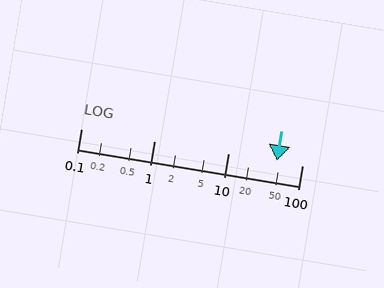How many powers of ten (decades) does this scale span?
The scale spans 3 decades, from 0.1 to 100.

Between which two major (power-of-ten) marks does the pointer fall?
The pointer is between 10 and 100.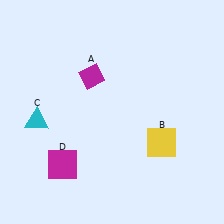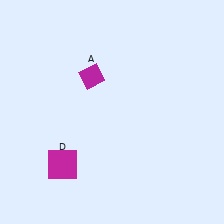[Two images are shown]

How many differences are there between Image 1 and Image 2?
There are 2 differences between the two images.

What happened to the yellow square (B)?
The yellow square (B) was removed in Image 2. It was in the bottom-right area of Image 1.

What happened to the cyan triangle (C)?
The cyan triangle (C) was removed in Image 2. It was in the bottom-left area of Image 1.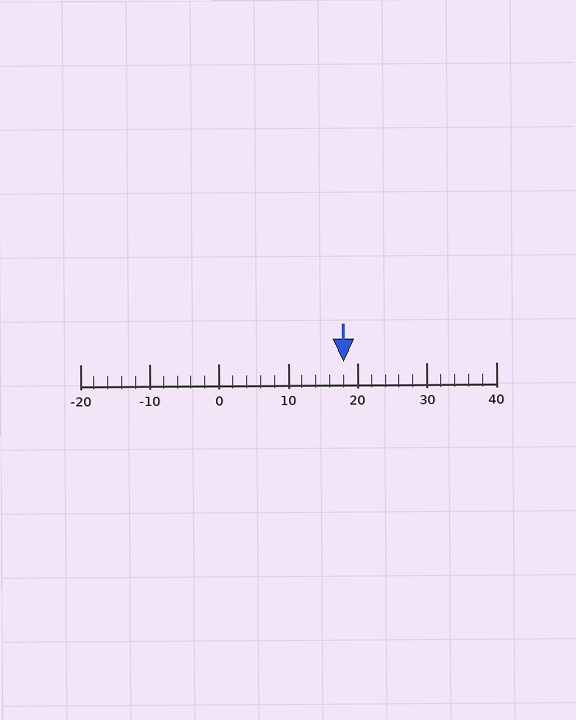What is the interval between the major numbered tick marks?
The major tick marks are spaced 10 units apart.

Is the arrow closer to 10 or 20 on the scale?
The arrow is closer to 20.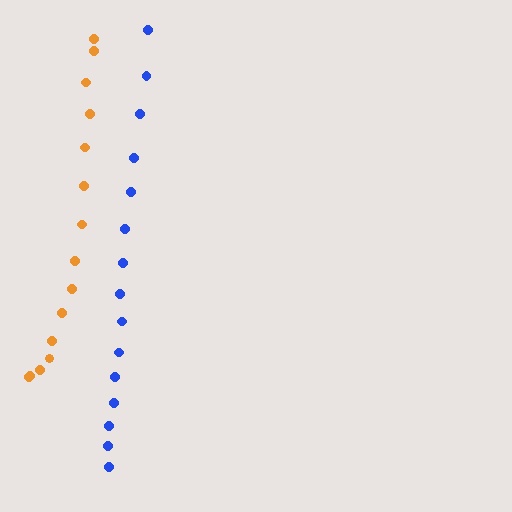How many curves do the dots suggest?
There are 2 distinct paths.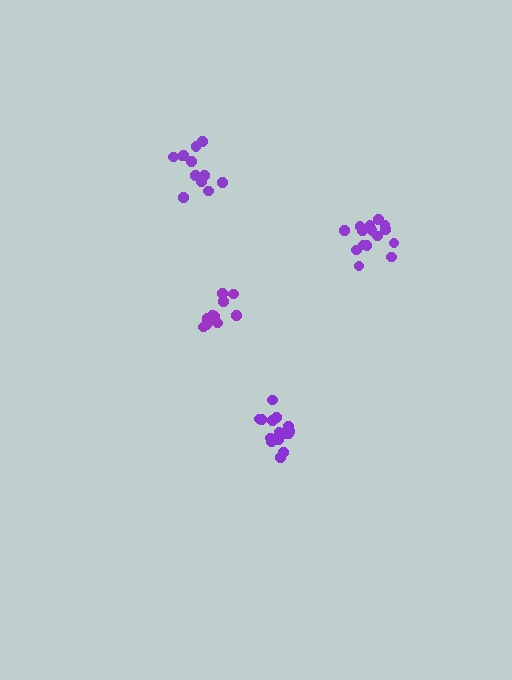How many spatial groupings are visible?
There are 4 spatial groupings.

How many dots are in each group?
Group 1: 11 dots, Group 2: 16 dots, Group 3: 12 dots, Group 4: 16 dots (55 total).